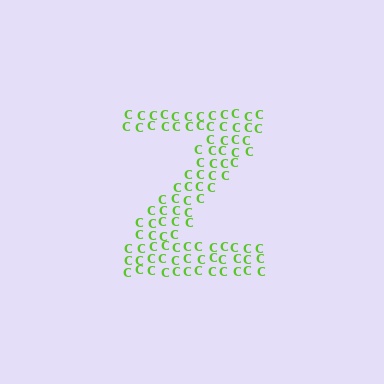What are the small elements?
The small elements are letter C's.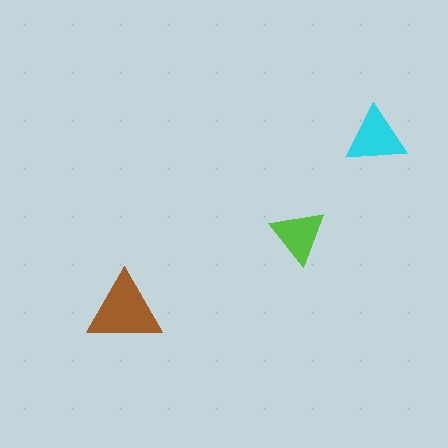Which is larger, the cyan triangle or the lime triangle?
The cyan one.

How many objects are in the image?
There are 3 objects in the image.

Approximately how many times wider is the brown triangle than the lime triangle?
About 1.5 times wider.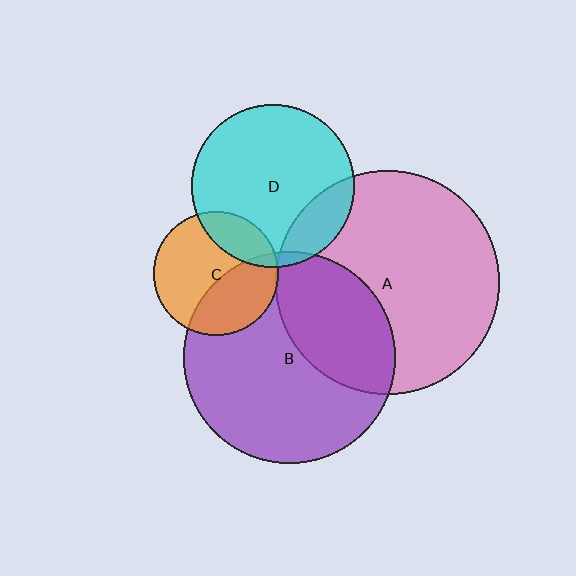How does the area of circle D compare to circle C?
Approximately 1.7 times.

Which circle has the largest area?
Circle A (pink).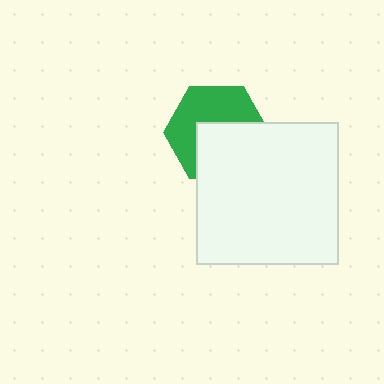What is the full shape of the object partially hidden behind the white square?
The partially hidden object is a green hexagon.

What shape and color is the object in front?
The object in front is a white square.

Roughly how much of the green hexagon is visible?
About half of it is visible (roughly 52%).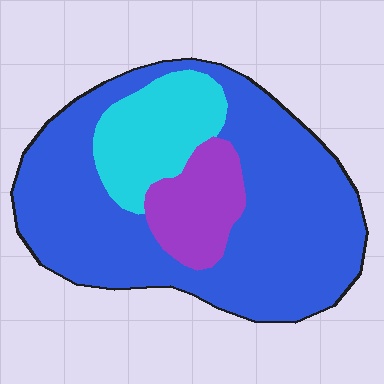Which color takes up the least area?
Purple, at roughly 15%.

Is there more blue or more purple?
Blue.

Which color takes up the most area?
Blue, at roughly 70%.